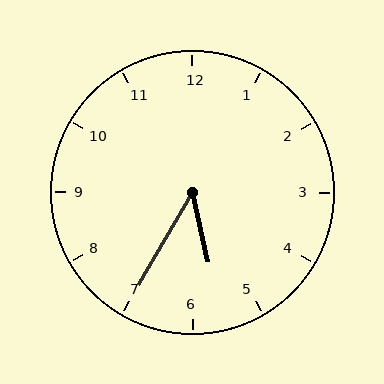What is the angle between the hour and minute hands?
Approximately 42 degrees.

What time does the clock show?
5:35.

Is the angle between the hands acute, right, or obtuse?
It is acute.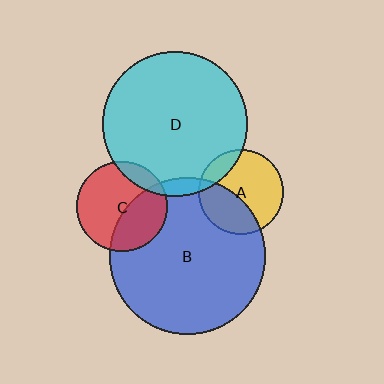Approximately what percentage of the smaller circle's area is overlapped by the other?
Approximately 5%.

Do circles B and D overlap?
Yes.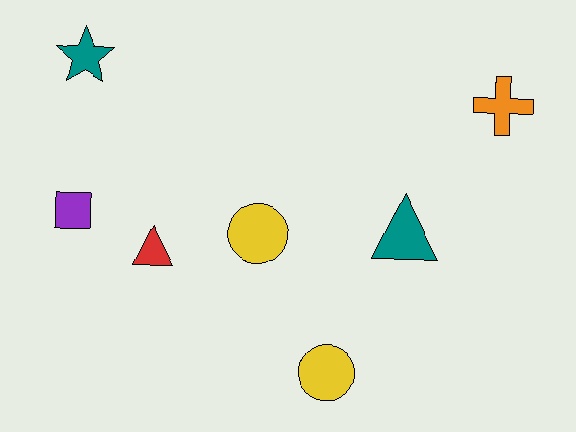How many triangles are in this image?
There are 2 triangles.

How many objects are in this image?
There are 7 objects.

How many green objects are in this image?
There are no green objects.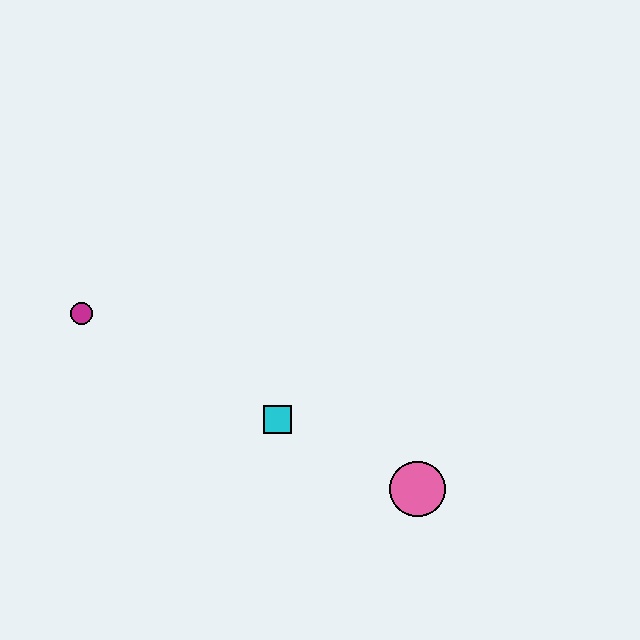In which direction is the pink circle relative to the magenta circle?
The pink circle is to the right of the magenta circle.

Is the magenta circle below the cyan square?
No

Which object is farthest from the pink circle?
The magenta circle is farthest from the pink circle.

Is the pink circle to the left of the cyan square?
No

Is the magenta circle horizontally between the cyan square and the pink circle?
No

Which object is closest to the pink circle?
The cyan square is closest to the pink circle.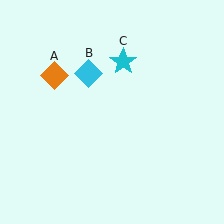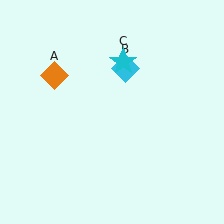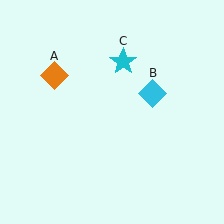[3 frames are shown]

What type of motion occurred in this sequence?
The cyan diamond (object B) rotated clockwise around the center of the scene.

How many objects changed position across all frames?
1 object changed position: cyan diamond (object B).